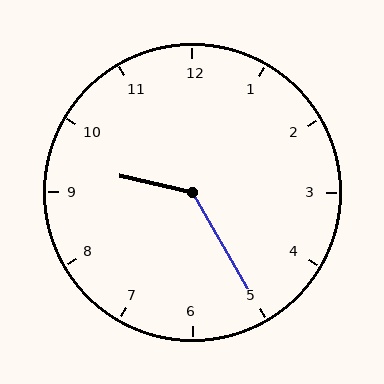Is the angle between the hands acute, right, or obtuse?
It is obtuse.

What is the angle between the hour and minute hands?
Approximately 132 degrees.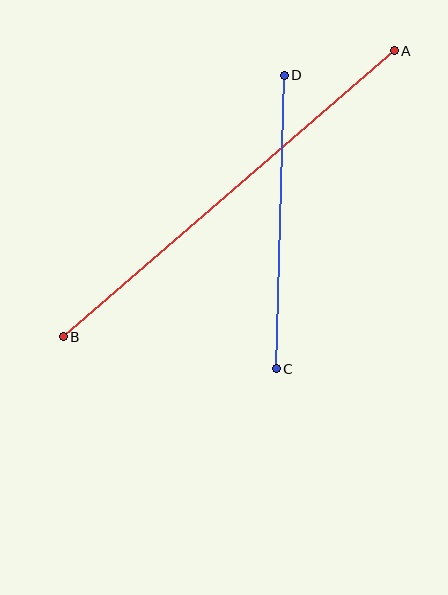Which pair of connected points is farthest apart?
Points A and B are farthest apart.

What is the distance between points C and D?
The distance is approximately 294 pixels.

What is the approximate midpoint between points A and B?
The midpoint is at approximately (229, 194) pixels.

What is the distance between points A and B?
The distance is approximately 437 pixels.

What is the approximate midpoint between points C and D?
The midpoint is at approximately (280, 222) pixels.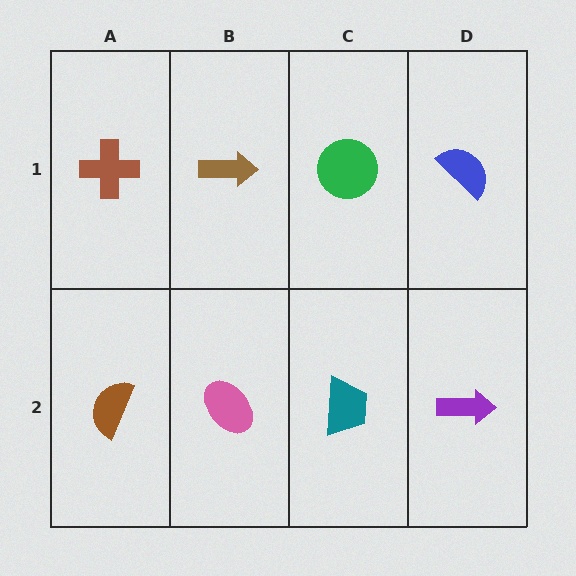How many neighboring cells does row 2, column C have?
3.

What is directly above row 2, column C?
A green circle.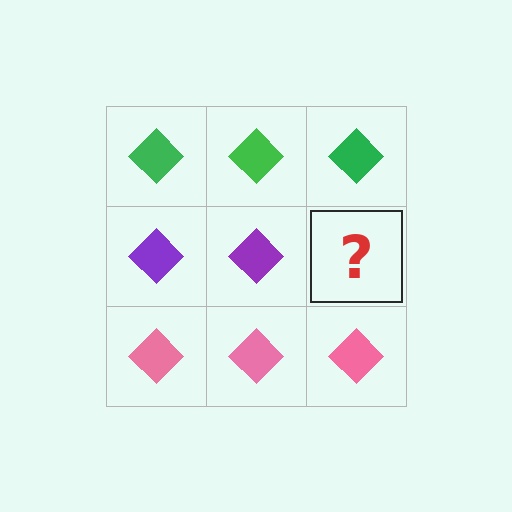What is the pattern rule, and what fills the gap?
The rule is that each row has a consistent color. The gap should be filled with a purple diamond.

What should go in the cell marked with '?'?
The missing cell should contain a purple diamond.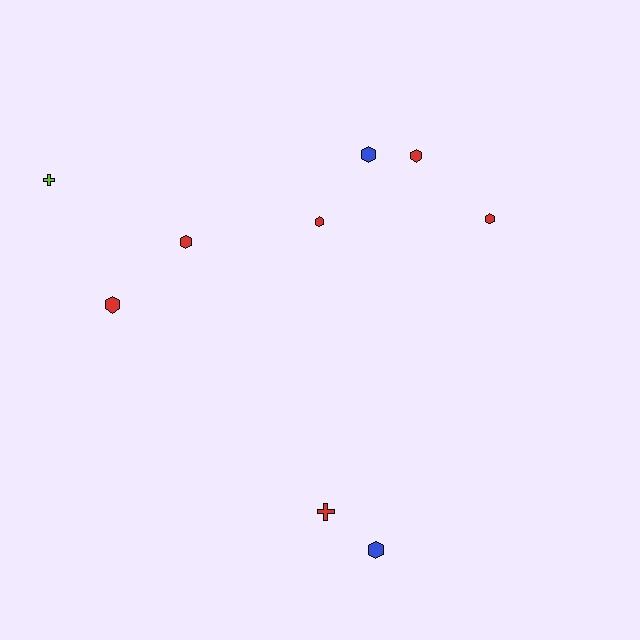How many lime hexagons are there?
There are no lime hexagons.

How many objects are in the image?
There are 9 objects.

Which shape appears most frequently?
Hexagon, with 7 objects.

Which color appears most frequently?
Red, with 6 objects.